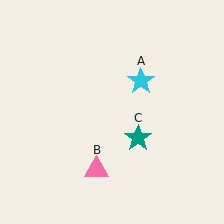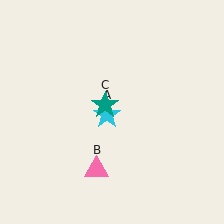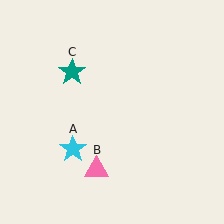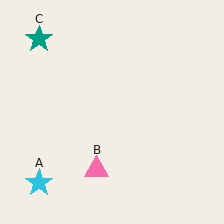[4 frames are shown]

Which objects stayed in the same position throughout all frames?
Pink triangle (object B) remained stationary.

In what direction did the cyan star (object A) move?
The cyan star (object A) moved down and to the left.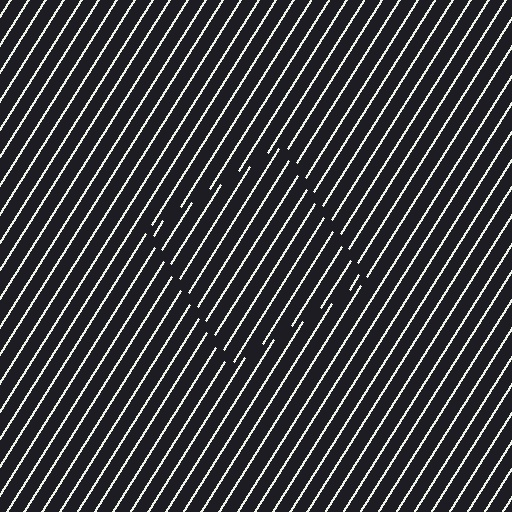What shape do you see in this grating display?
An illusory square. The interior of the shape contains the same grating, shifted by half a period — the contour is defined by the phase discontinuity where line-ends from the inner and outer gratings abut.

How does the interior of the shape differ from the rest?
The interior of the shape contains the same grating, shifted by half a period — the contour is defined by the phase discontinuity where line-ends from the inner and outer gratings abut.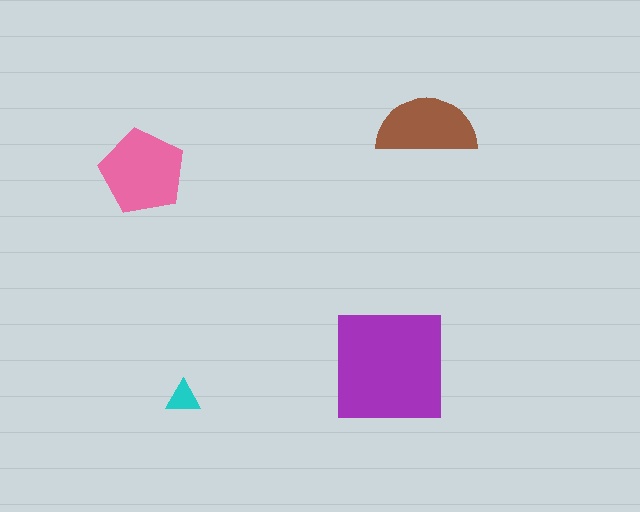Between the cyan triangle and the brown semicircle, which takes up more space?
The brown semicircle.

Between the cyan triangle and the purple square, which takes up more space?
The purple square.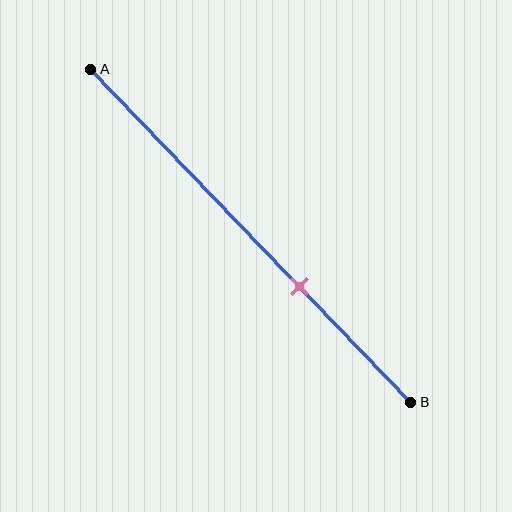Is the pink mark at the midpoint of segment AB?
No, the mark is at about 65% from A, not at the 50% midpoint.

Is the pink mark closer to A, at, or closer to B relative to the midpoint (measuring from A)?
The pink mark is closer to point B than the midpoint of segment AB.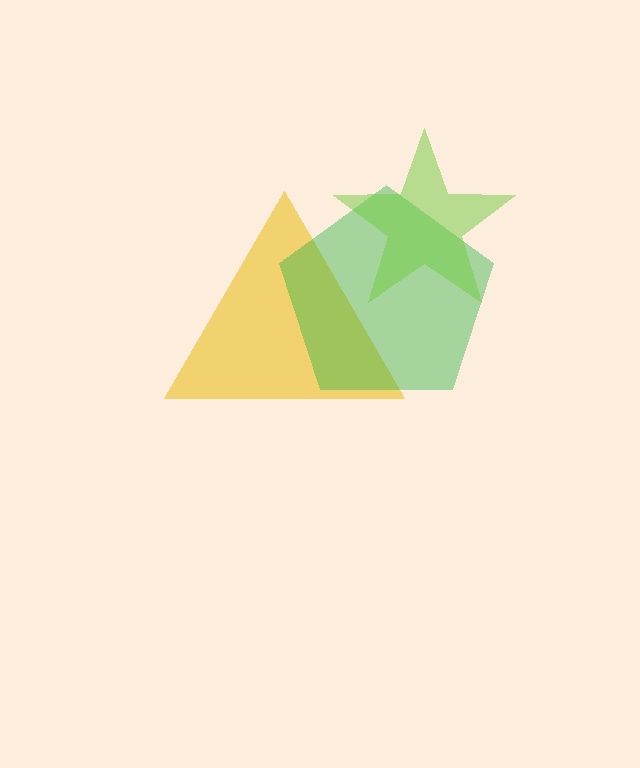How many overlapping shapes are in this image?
There are 3 overlapping shapes in the image.